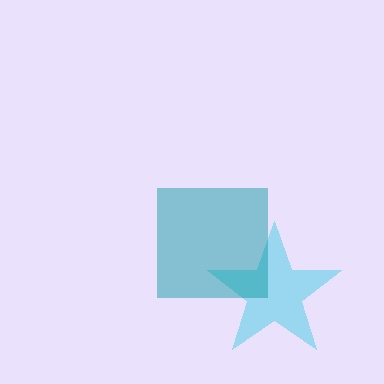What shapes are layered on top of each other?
The layered shapes are: a cyan star, a teal square.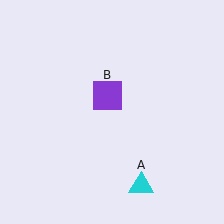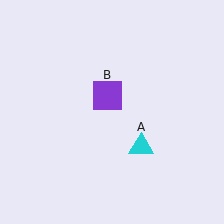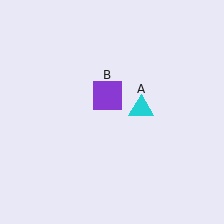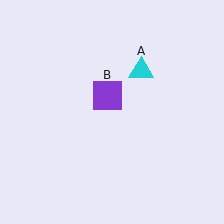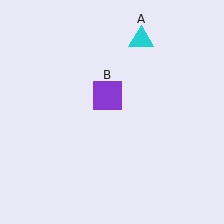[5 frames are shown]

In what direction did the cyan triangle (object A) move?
The cyan triangle (object A) moved up.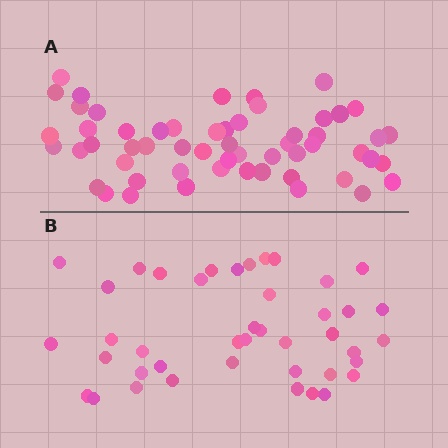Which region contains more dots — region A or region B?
Region A (the top region) has more dots.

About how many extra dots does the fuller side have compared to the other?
Region A has approximately 15 more dots than region B.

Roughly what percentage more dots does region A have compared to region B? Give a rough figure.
About 35% more.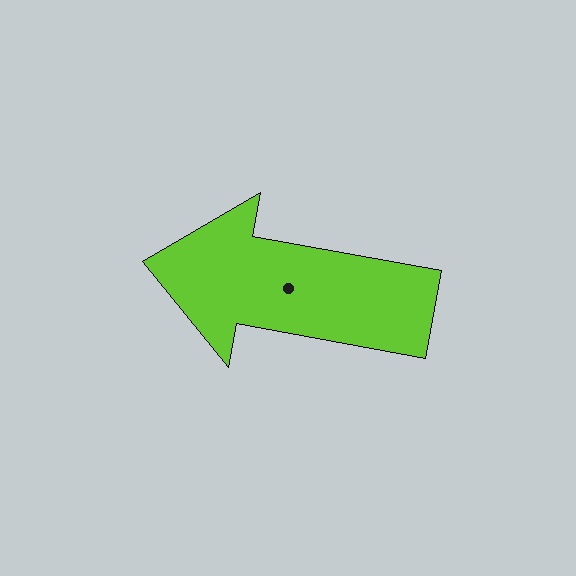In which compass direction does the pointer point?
West.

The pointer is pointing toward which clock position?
Roughly 9 o'clock.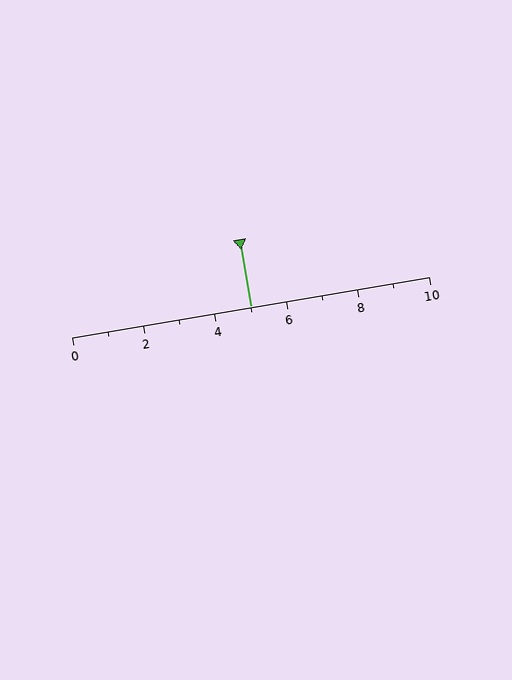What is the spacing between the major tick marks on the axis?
The major ticks are spaced 2 apart.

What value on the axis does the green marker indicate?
The marker indicates approximately 5.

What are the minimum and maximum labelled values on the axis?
The axis runs from 0 to 10.